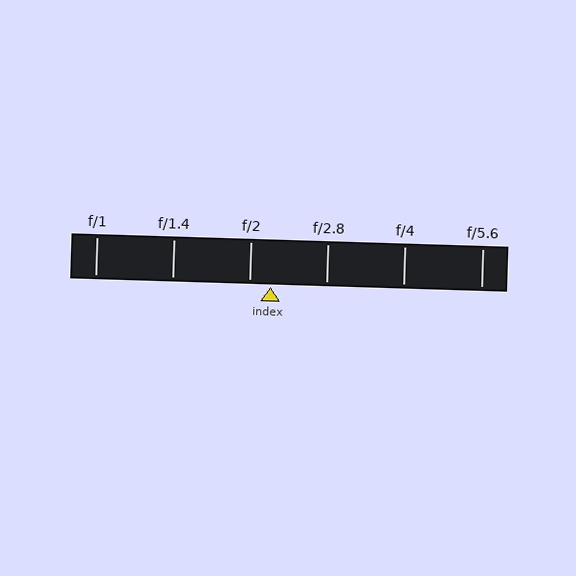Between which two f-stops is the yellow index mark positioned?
The index mark is between f/2 and f/2.8.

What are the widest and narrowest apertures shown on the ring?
The widest aperture shown is f/1 and the narrowest is f/5.6.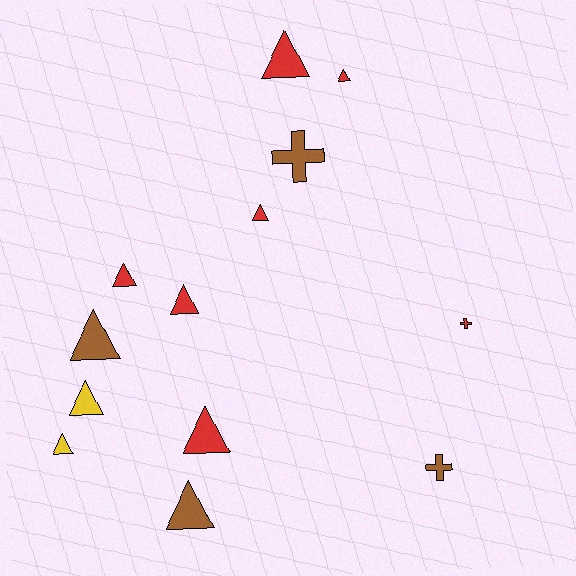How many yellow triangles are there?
There are 2 yellow triangles.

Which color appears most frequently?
Red, with 7 objects.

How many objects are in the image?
There are 13 objects.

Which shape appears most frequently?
Triangle, with 10 objects.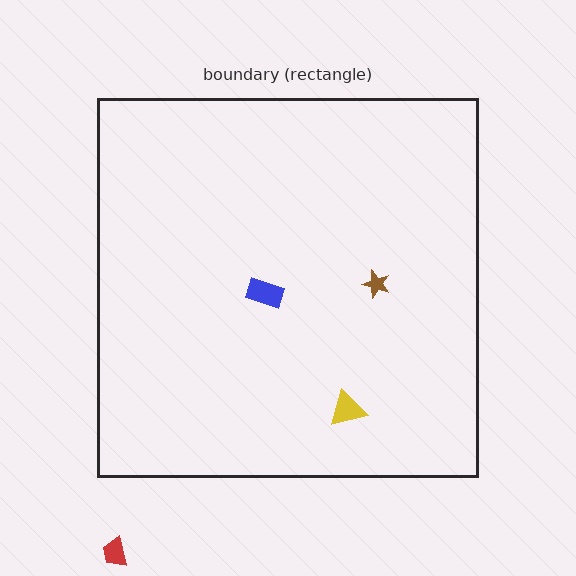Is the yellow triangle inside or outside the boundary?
Inside.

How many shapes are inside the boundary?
3 inside, 1 outside.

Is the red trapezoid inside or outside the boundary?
Outside.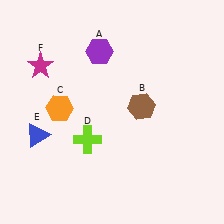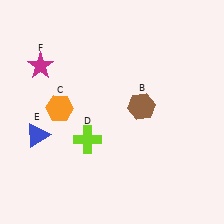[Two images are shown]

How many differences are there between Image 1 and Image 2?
There is 1 difference between the two images.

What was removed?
The purple hexagon (A) was removed in Image 2.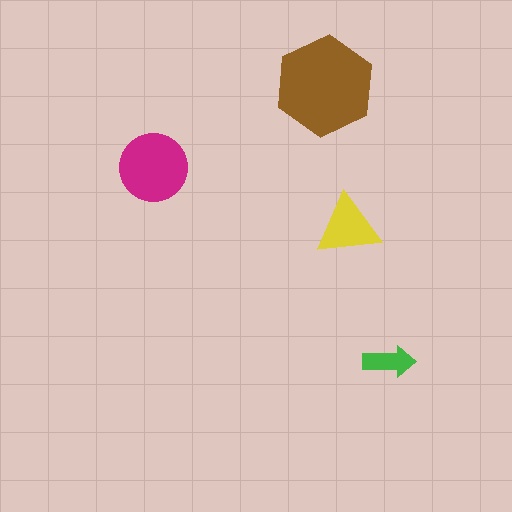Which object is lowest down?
The green arrow is bottommost.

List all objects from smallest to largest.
The green arrow, the yellow triangle, the magenta circle, the brown hexagon.